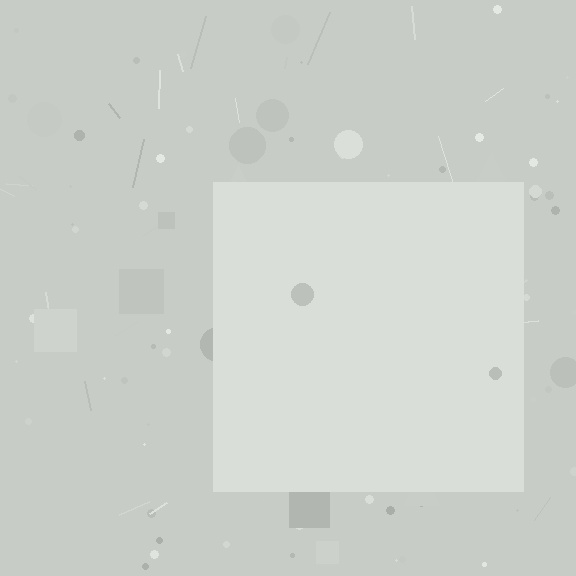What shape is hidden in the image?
A square is hidden in the image.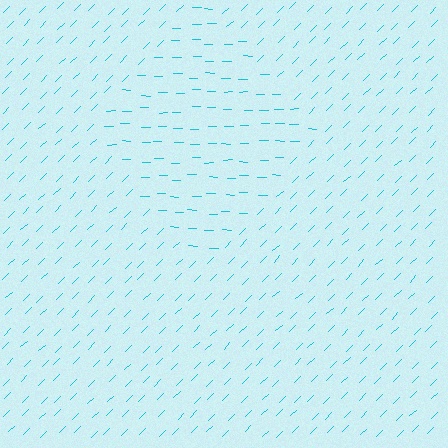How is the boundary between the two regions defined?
The boundary is defined purely by a change in line orientation (approximately 45 degrees difference). All lines are the same color and thickness.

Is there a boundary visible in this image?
Yes, there is a texture boundary formed by a change in line orientation.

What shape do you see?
I see a diamond.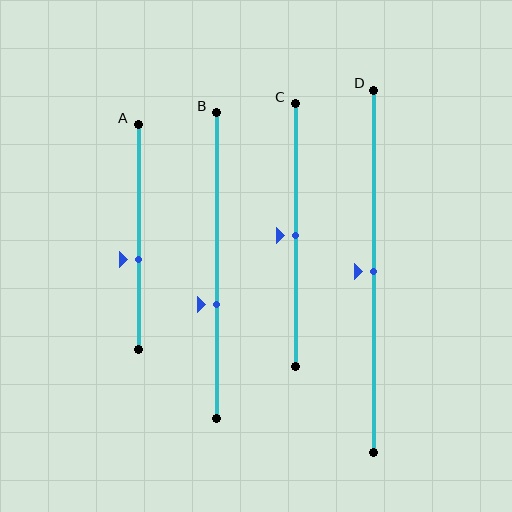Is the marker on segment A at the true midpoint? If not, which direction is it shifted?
No, the marker on segment A is shifted downward by about 10% of the segment length.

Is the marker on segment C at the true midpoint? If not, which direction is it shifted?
Yes, the marker on segment C is at the true midpoint.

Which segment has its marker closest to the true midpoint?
Segment C has its marker closest to the true midpoint.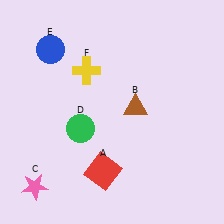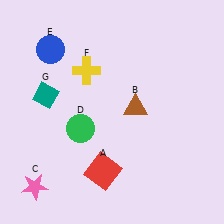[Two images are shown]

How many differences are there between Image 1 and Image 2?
There is 1 difference between the two images.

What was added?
A teal diamond (G) was added in Image 2.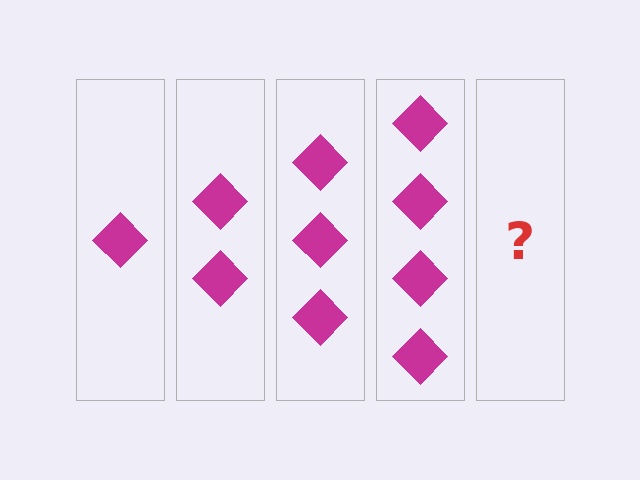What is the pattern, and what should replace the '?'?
The pattern is that each step adds one more diamond. The '?' should be 5 diamonds.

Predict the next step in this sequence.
The next step is 5 diamonds.